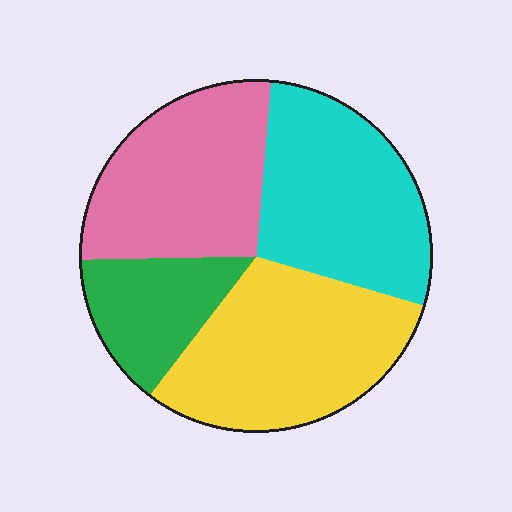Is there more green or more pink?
Pink.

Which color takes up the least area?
Green, at roughly 15%.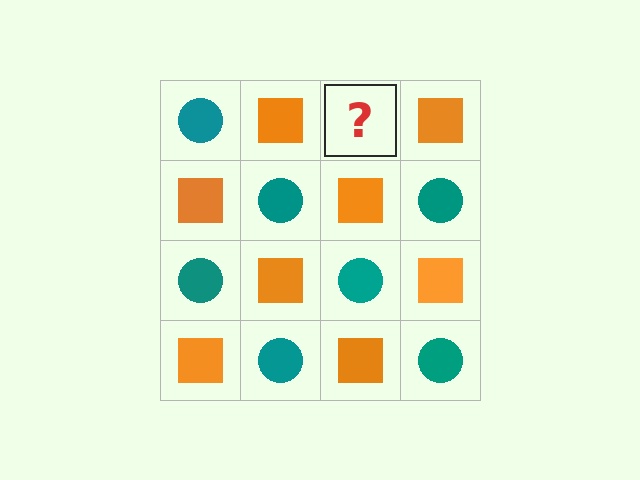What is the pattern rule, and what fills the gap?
The rule is that it alternates teal circle and orange square in a checkerboard pattern. The gap should be filled with a teal circle.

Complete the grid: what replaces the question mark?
The question mark should be replaced with a teal circle.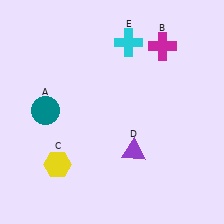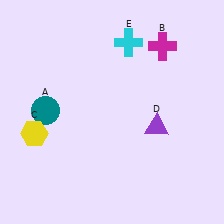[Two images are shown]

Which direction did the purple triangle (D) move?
The purple triangle (D) moved up.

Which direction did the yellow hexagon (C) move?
The yellow hexagon (C) moved up.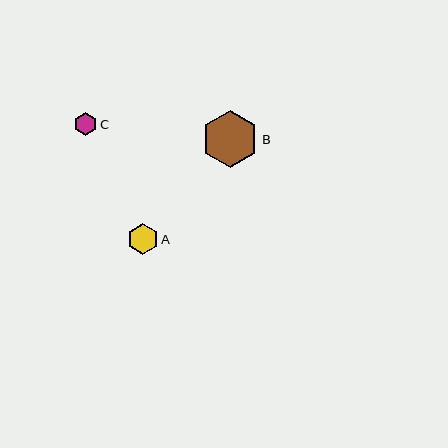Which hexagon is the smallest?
Hexagon C is the smallest with a size of approximately 23 pixels.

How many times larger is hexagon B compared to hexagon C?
Hexagon B is approximately 2.4 times the size of hexagon C.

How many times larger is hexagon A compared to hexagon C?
Hexagon A is approximately 1.3 times the size of hexagon C.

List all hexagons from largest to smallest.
From largest to smallest: B, A, C.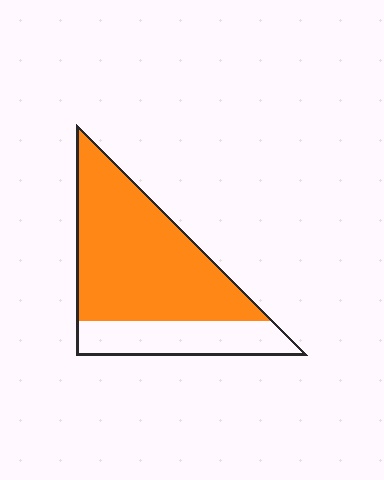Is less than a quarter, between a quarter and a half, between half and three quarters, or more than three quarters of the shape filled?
Between half and three quarters.